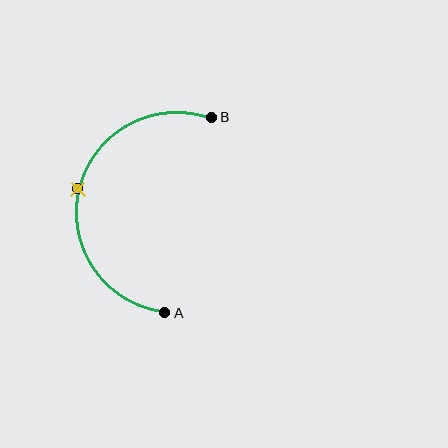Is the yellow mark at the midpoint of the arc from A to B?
Yes. The yellow mark lies on the arc at equal arc-length from both A and B — it is the arc midpoint.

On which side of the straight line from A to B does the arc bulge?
The arc bulges to the left of the straight line connecting A and B.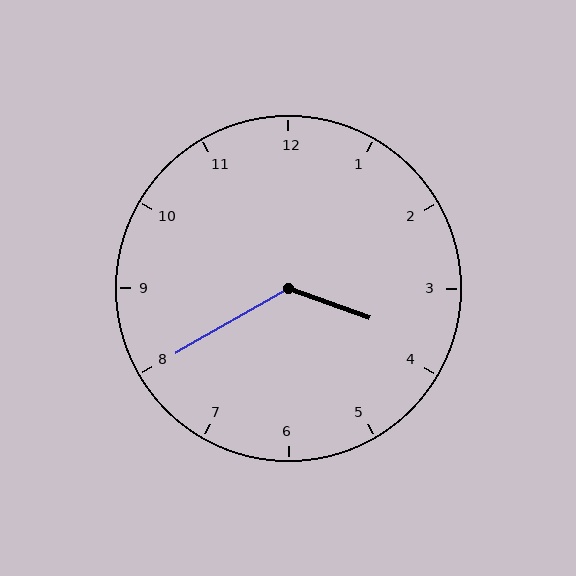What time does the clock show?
3:40.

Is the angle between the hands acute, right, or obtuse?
It is obtuse.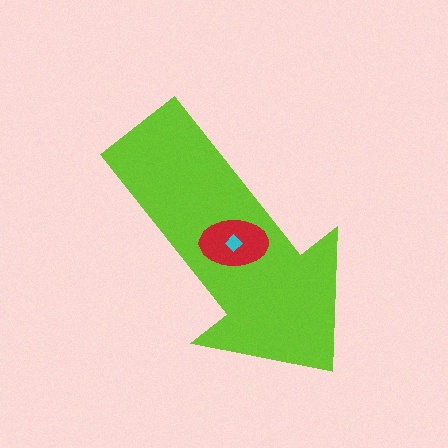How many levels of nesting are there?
3.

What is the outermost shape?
The lime arrow.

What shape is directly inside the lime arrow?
The red ellipse.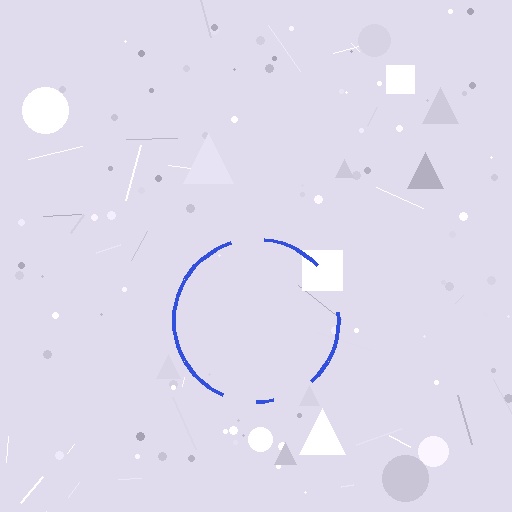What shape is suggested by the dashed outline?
The dashed outline suggests a circle.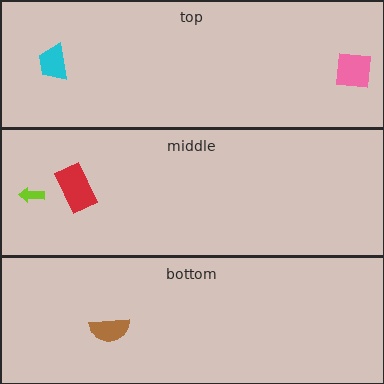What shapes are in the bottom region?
The brown semicircle.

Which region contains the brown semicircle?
The bottom region.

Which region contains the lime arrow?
The middle region.